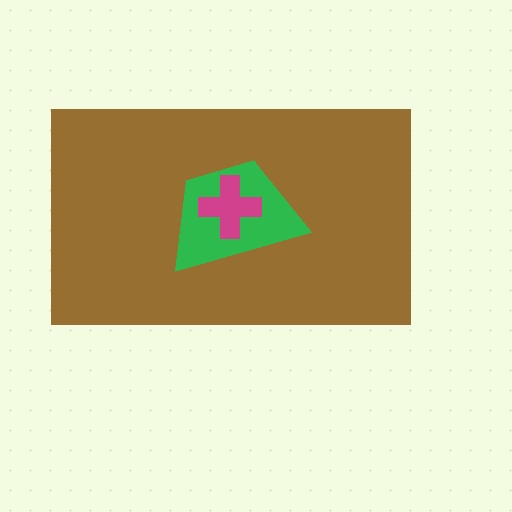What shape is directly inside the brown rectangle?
The green trapezoid.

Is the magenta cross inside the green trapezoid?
Yes.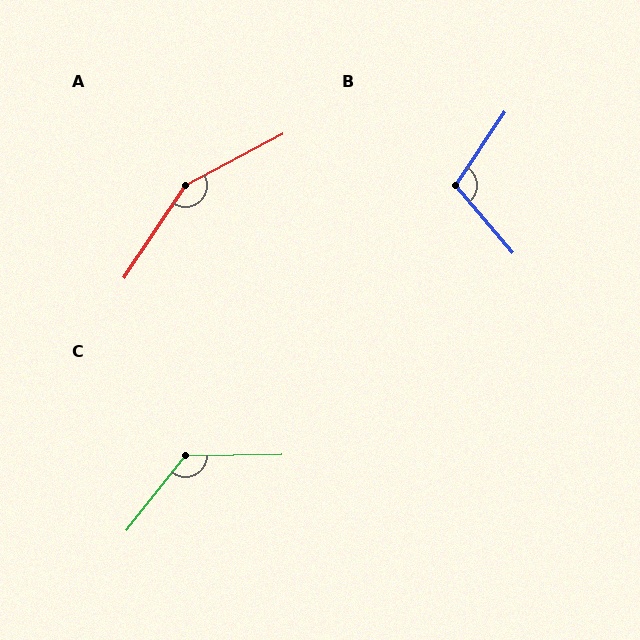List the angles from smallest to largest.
B (106°), C (129°), A (152°).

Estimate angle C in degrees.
Approximately 129 degrees.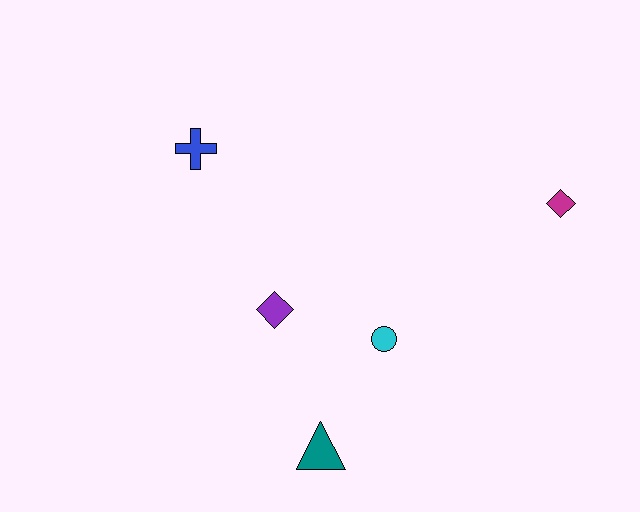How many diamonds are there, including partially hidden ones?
There are 2 diamonds.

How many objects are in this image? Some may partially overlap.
There are 5 objects.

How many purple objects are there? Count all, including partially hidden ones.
There is 1 purple object.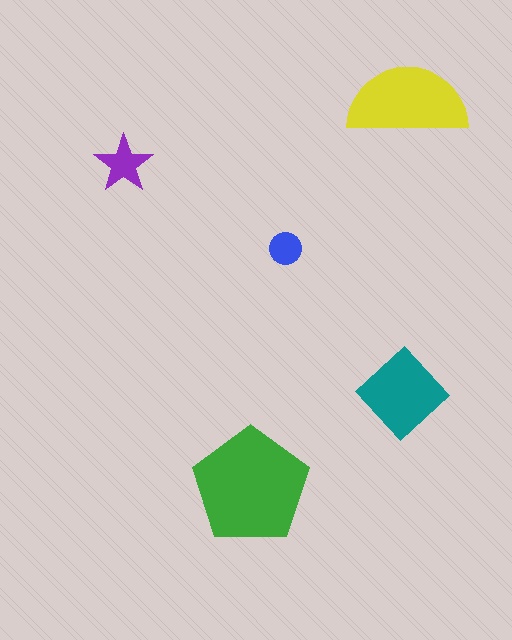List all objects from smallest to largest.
The blue circle, the purple star, the teal diamond, the yellow semicircle, the green pentagon.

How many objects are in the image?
There are 5 objects in the image.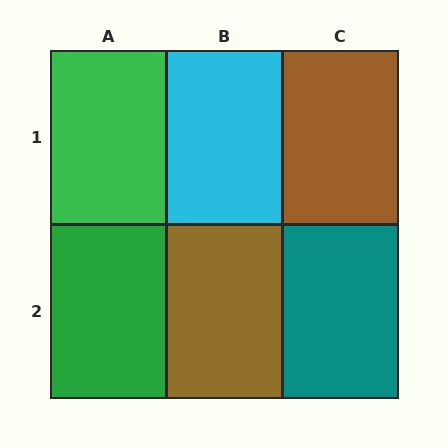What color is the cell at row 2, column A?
Green.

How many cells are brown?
2 cells are brown.